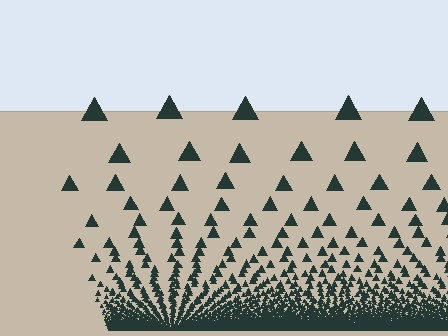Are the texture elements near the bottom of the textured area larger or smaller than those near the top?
Smaller. The gradient is inverted — elements near the bottom are smaller and denser.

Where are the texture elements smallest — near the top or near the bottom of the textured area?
Near the bottom.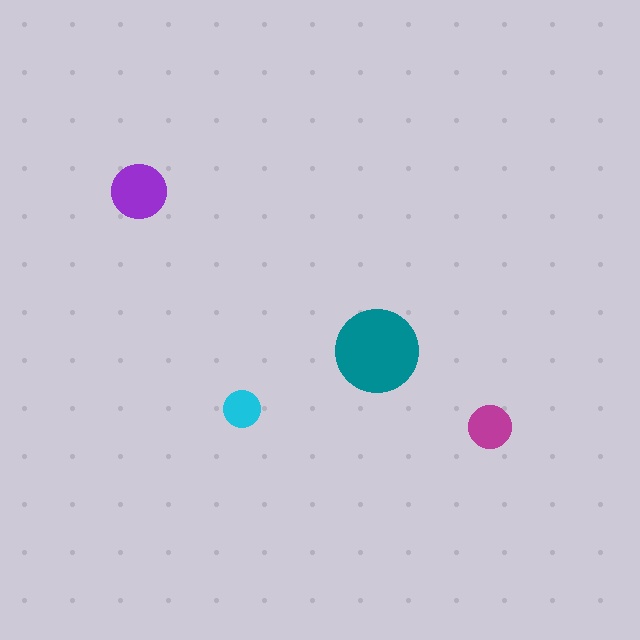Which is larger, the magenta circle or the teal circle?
The teal one.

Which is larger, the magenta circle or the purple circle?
The purple one.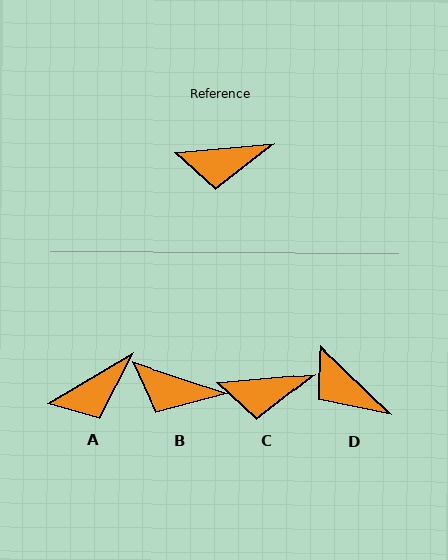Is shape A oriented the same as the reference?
No, it is off by about 25 degrees.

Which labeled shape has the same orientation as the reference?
C.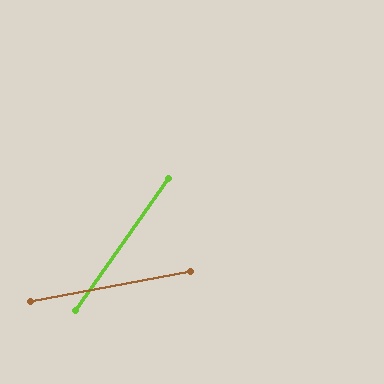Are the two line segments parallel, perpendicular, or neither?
Neither parallel nor perpendicular — they differ by about 44°.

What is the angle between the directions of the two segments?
Approximately 44 degrees.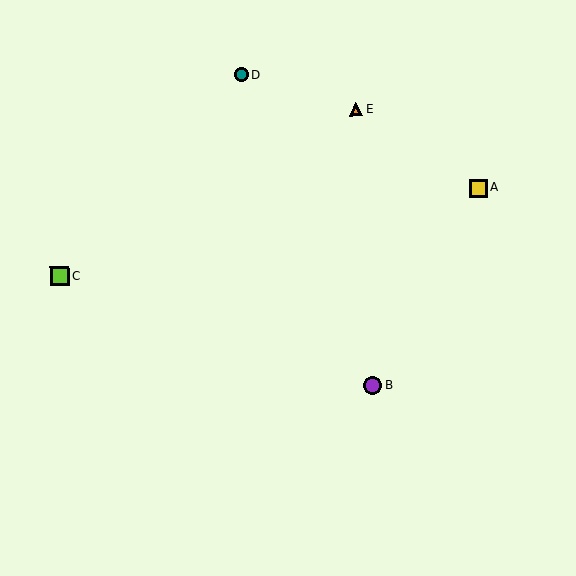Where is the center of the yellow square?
The center of the yellow square is at (478, 188).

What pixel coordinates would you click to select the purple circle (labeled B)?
Click at (373, 385) to select the purple circle B.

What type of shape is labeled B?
Shape B is a purple circle.